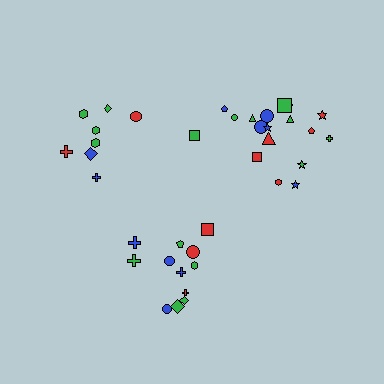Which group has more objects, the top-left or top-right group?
The top-right group.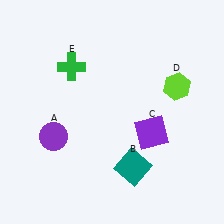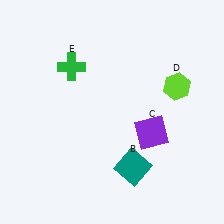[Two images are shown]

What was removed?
The purple circle (A) was removed in Image 2.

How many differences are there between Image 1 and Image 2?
There is 1 difference between the two images.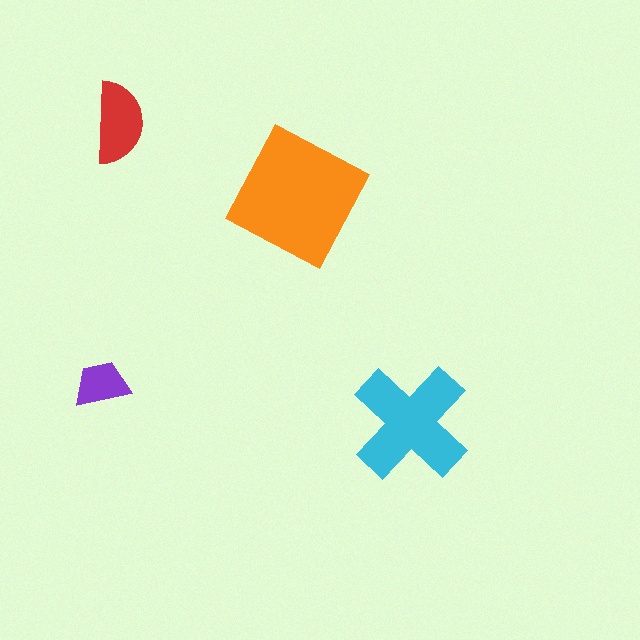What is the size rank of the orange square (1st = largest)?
1st.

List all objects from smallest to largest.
The purple trapezoid, the red semicircle, the cyan cross, the orange square.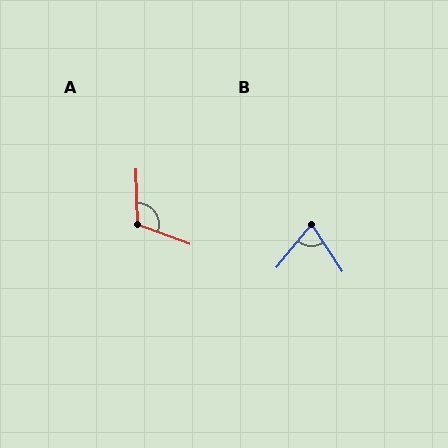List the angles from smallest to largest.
B (73°), A (112°).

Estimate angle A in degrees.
Approximately 112 degrees.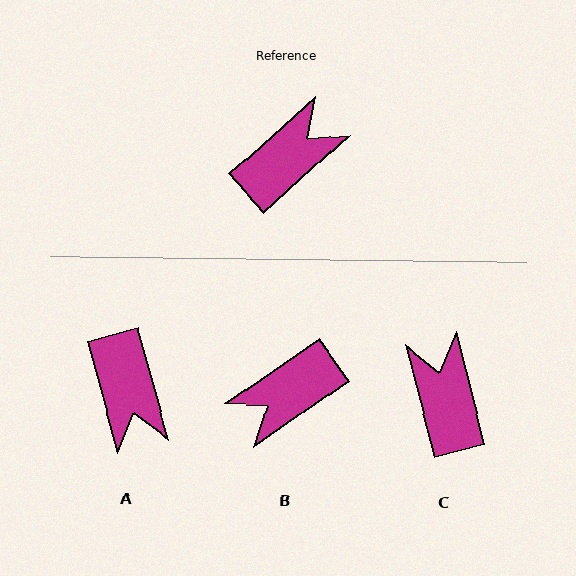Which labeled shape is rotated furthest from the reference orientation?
B, about 172 degrees away.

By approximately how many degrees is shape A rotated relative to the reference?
Approximately 117 degrees clockwise.